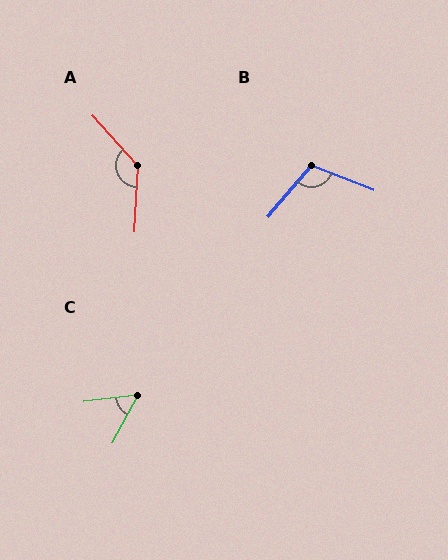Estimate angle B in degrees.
Approximately 109 degrees.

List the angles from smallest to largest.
C (54°), B (109°), A (136°).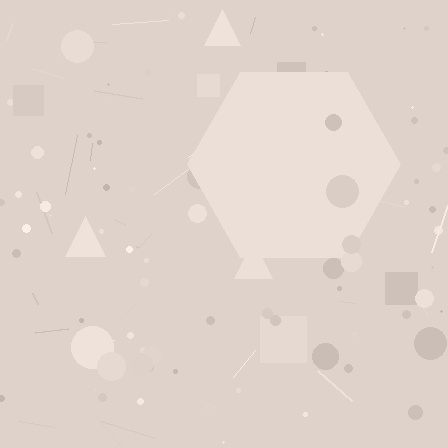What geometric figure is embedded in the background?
A hexagon is embedded in the background.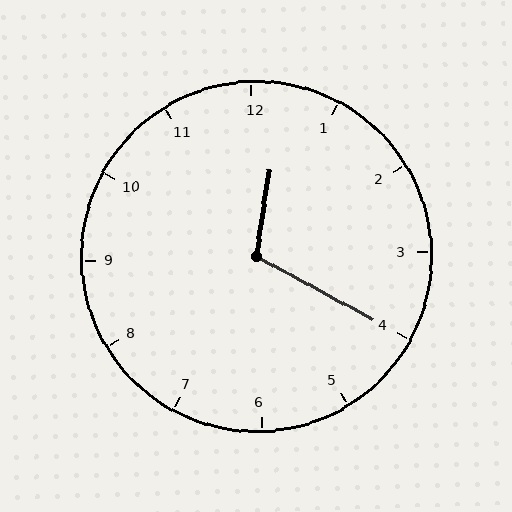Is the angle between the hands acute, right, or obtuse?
It is obtuse.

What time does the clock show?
12:20.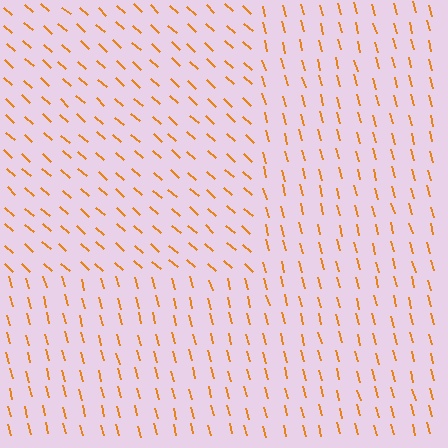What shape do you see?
I see a rectangle.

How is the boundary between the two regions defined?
The boundary is defined purely by a change in line orientation (approximately 33 degrees difference). All lines are the same color and thickness.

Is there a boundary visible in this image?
Yes, there is a texture boundary formed by a change in line orientation.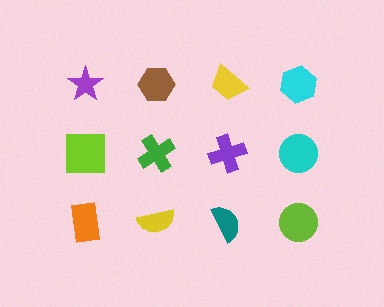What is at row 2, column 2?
A green cross.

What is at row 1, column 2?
A brown hexagon.